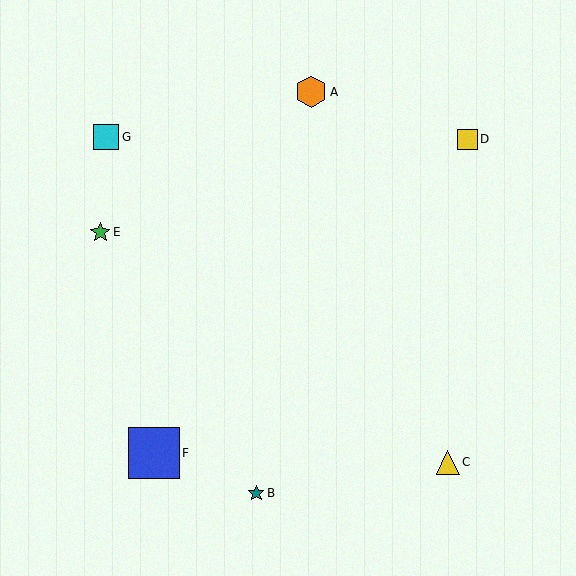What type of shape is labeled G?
Shape G is a cyan square.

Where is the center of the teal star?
The center of the teal star is at (256, 493).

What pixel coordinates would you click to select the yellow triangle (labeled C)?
Click at (448, 462) to select the yellow triangle C.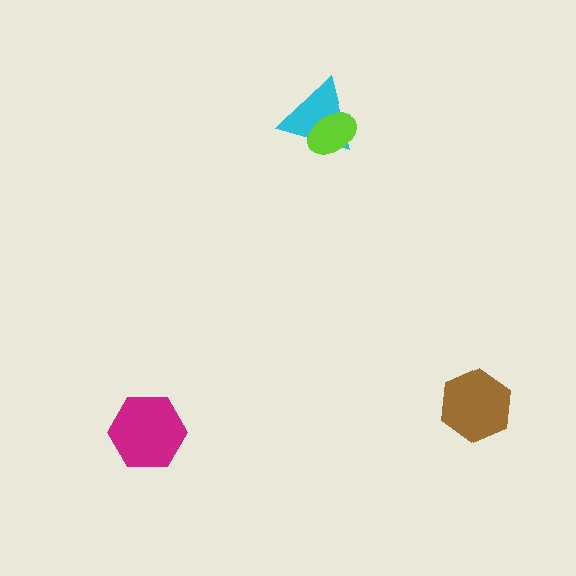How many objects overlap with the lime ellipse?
1 object overlaps with the lime ellipse.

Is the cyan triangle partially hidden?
Yes, it is partially covered by another shape.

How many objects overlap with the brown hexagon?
0 objects overlap with the brown hexagon.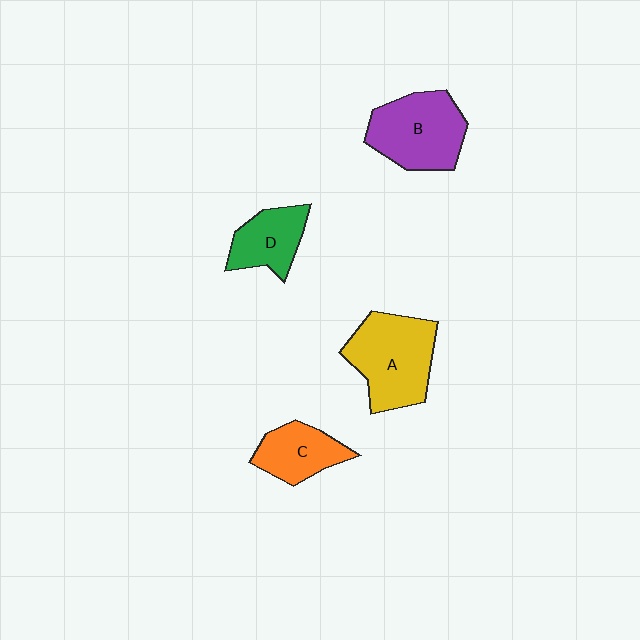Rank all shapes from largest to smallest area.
From largest to smallest: A (yellow), B (purple), C (orange), D (green).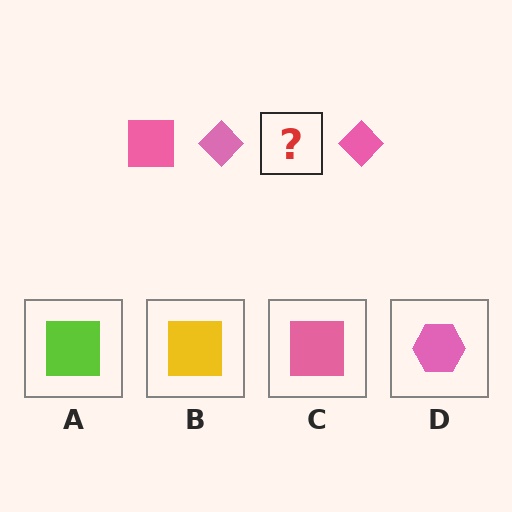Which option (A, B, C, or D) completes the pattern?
C.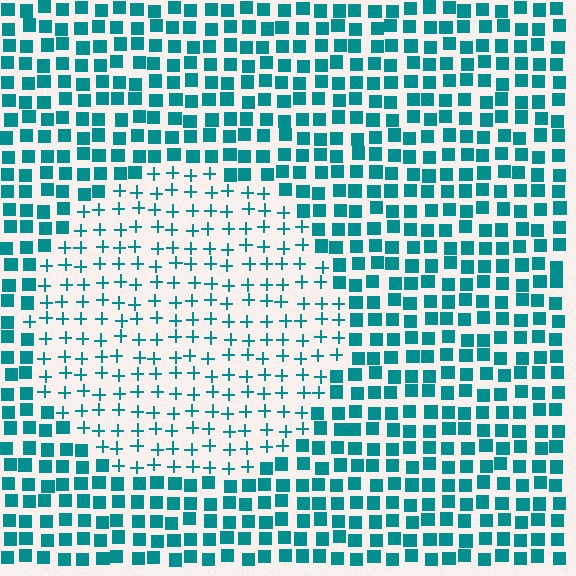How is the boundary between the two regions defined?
The boundary is defined by a change in element shape: plus signs inside vs. squares outside. All elements share the same color and spacing.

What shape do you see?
I see a circle.